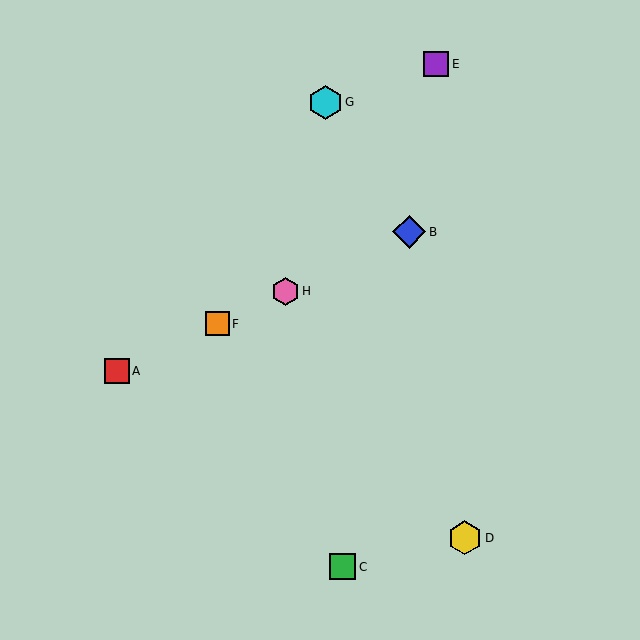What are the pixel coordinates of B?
Object B is at (409, 232).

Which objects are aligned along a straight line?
Objects A, B, F, H are aligned along a straight line.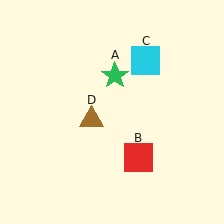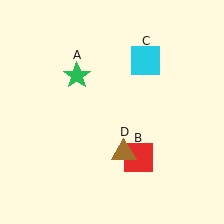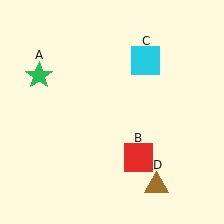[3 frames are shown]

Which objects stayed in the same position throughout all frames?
Red square (object B) and cyan square (object C) remained stationary.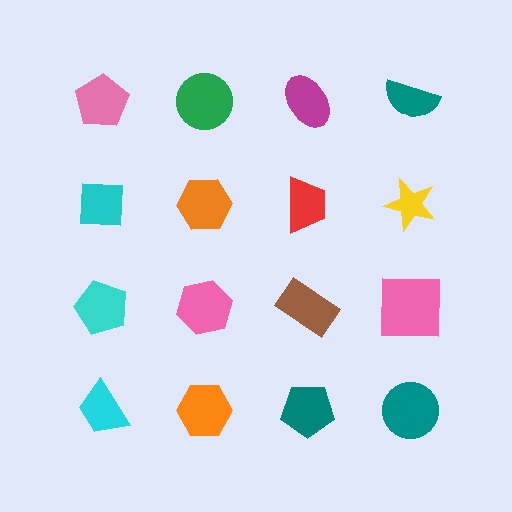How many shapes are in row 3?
4 shapes.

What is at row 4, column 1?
A cyan trapezoid.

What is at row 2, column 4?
A yellow star.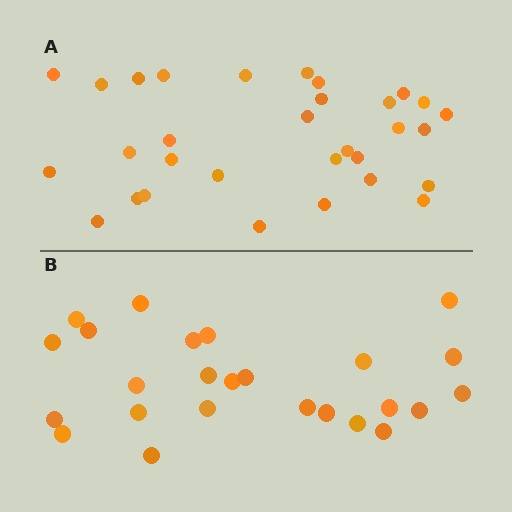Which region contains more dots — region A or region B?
Region A (the top region) has more dots.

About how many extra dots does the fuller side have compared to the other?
Region A has about 6 more dots than region B.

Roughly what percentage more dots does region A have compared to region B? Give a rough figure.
About 25% more.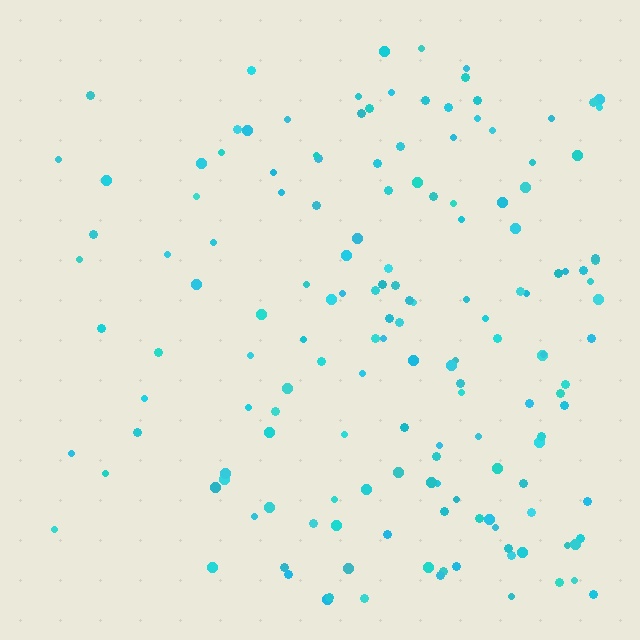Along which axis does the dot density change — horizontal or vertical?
Horizontal.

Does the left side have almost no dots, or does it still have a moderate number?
Still a moderate number, just noticeably fewer than the right.